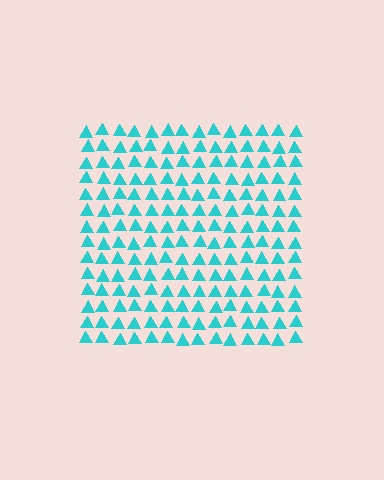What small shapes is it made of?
It is made of small triangles.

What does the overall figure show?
The overall figure shows a square.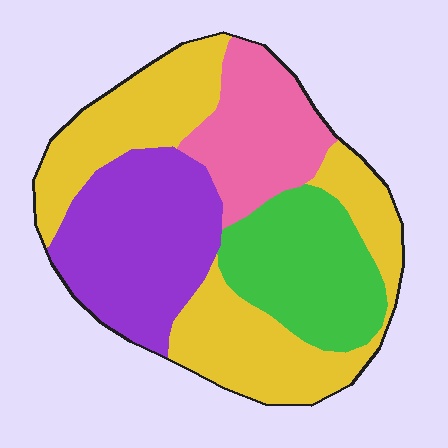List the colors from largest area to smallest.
From largest to smallest: yellow, purple, green, pink.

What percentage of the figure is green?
Green takes up less than a quarter of the figure.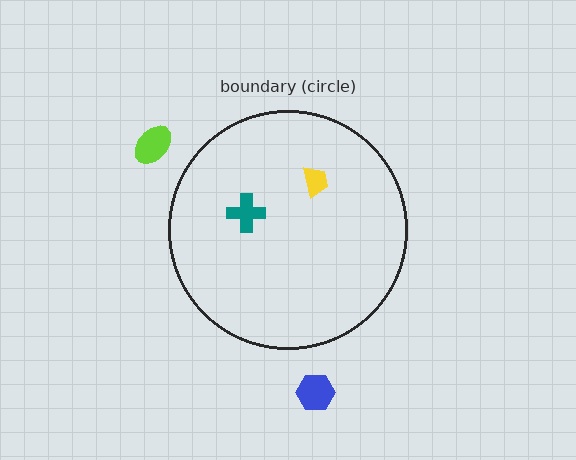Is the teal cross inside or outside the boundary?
Inside.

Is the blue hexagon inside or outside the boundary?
Outside.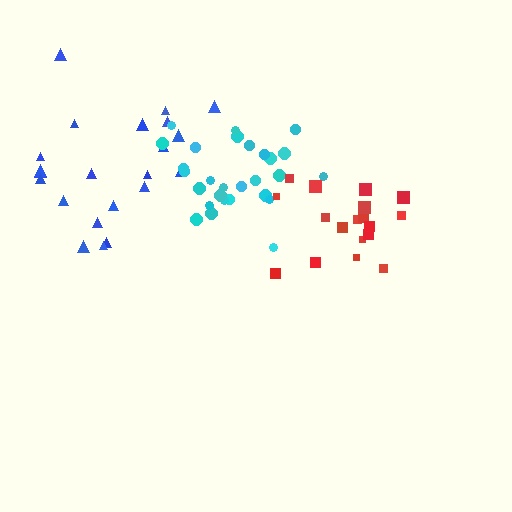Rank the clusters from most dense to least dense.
cyan, blue, red.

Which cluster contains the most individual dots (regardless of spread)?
Cyan (28).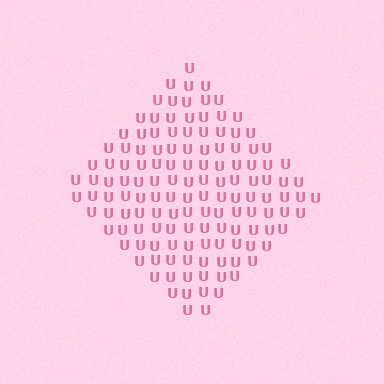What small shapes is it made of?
It is made of small letter U's.